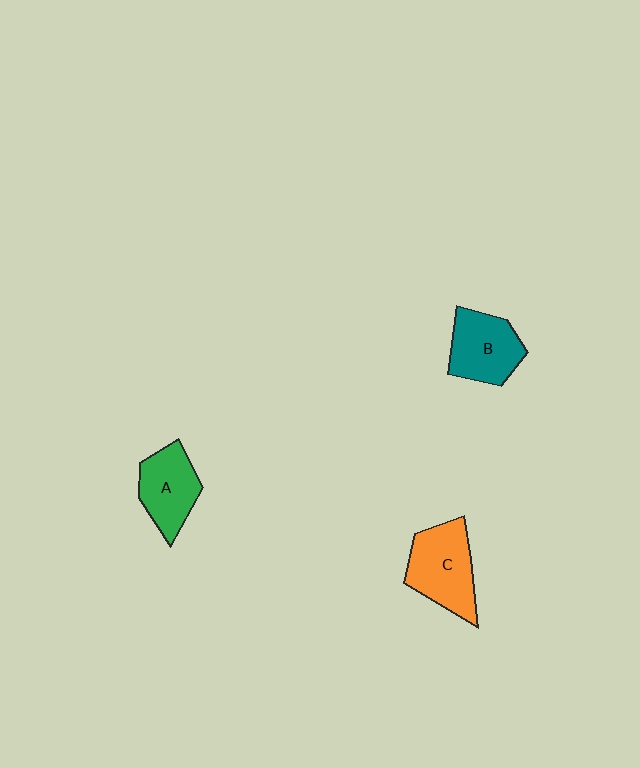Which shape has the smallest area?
Shape A (green).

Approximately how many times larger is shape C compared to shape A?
Approximately 1.2 times.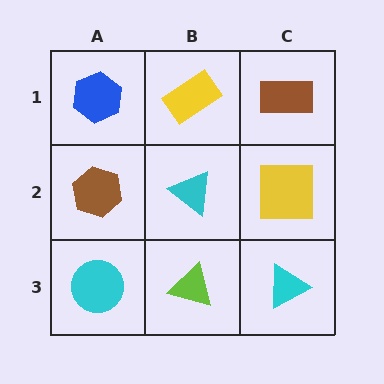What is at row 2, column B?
A cyan triangle.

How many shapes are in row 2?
3 shapes.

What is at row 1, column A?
A blue hexagon.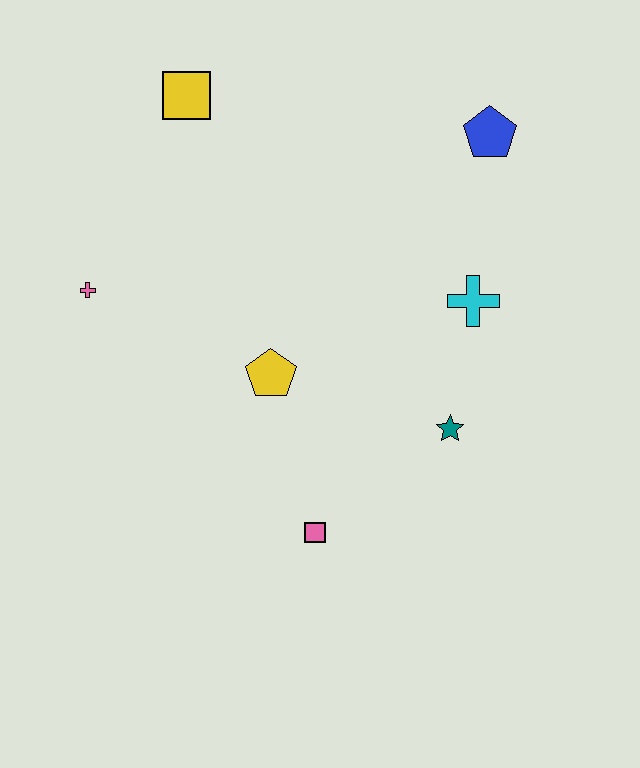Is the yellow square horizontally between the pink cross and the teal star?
Yes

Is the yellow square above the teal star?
Yes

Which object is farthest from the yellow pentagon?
The blue pentagon is farthest from the yellow pentagon.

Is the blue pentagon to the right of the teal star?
Yes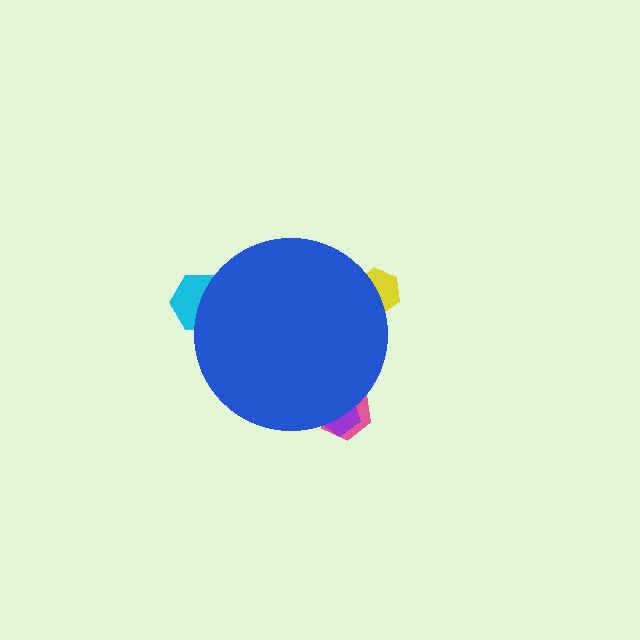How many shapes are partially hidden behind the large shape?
4 shapes are partially hidden.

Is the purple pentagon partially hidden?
Yes, the purple pentagon is partially hidden behind the blue circle.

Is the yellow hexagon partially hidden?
Yes, the yellow hexagon is partially hidden behind the blue circle.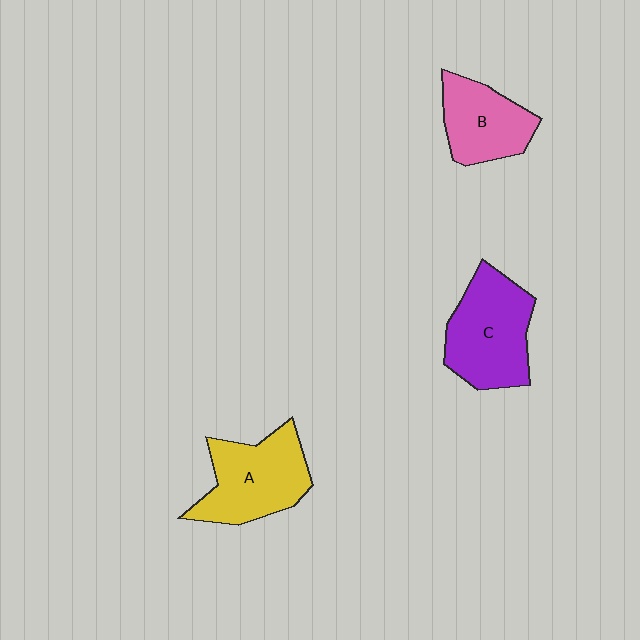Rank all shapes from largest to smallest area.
From largest to smallest: C (purple), A (yellow), B (pink).